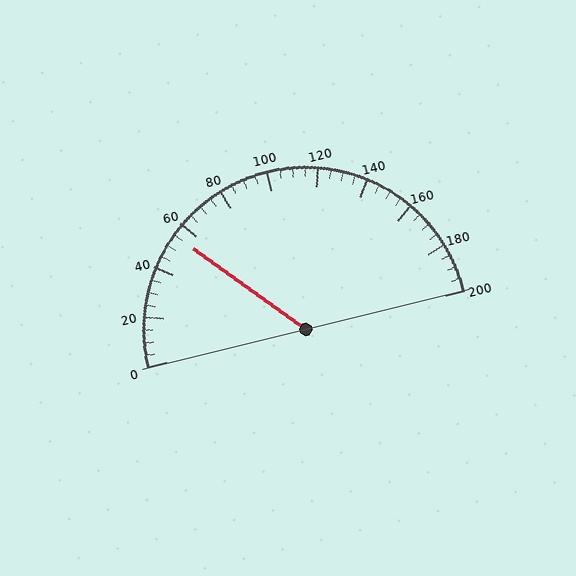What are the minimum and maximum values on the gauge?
The gauge ranges from 0 to 200.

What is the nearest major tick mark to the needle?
The nearest major tick mark is 60.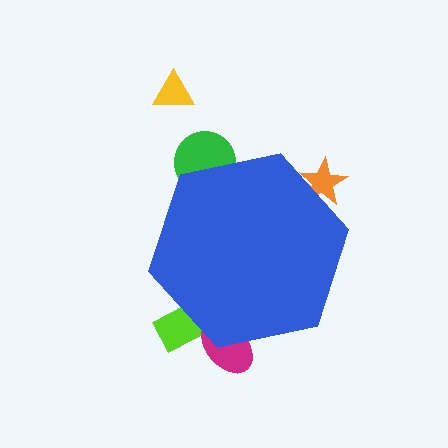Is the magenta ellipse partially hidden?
Yes, the magenta ellipse is partially hidden behind the blue hexagon.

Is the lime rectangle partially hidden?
Yes, the lime rectangle is partially hidden behind the blue hexagon.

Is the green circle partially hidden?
Yes, the green circle is partially hidden behind the blue hexagon.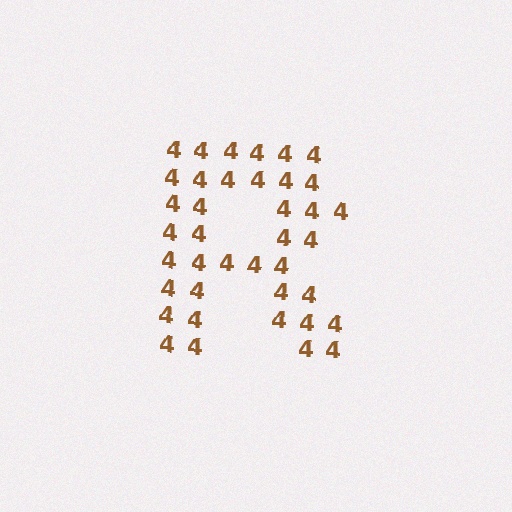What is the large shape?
The large shape is the letter R.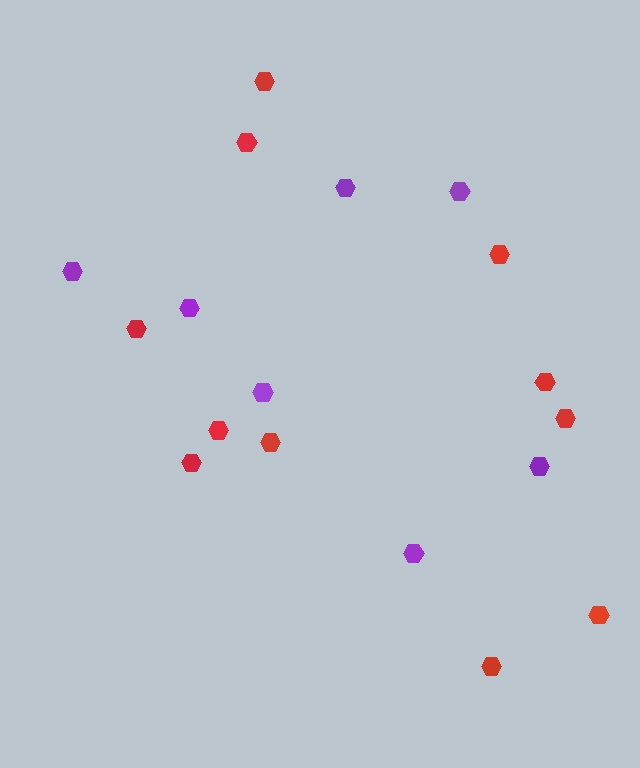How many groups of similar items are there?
There are 2 groups: one group of purple hexagons (7) and one group of red hexagons (11).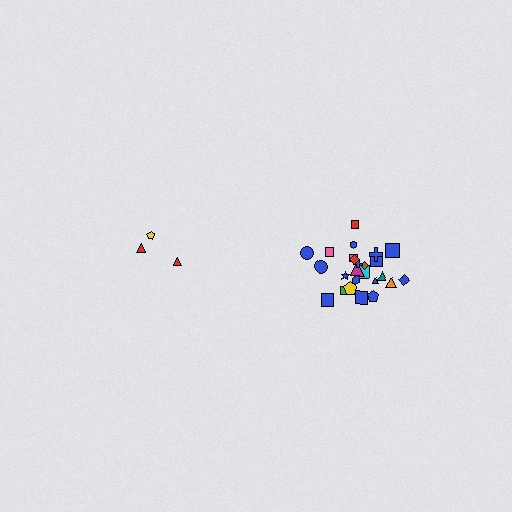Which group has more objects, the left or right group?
The right group.